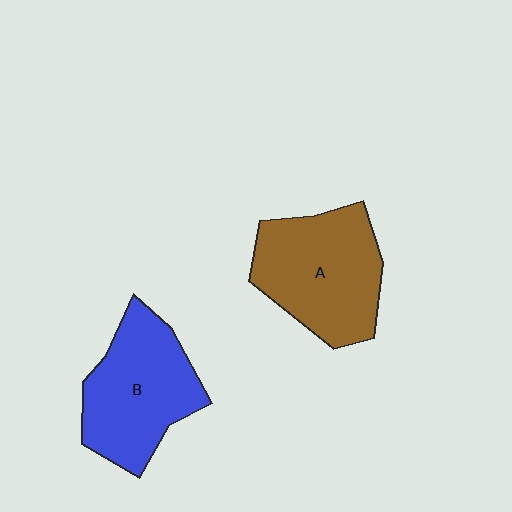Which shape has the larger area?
Shape A (brown).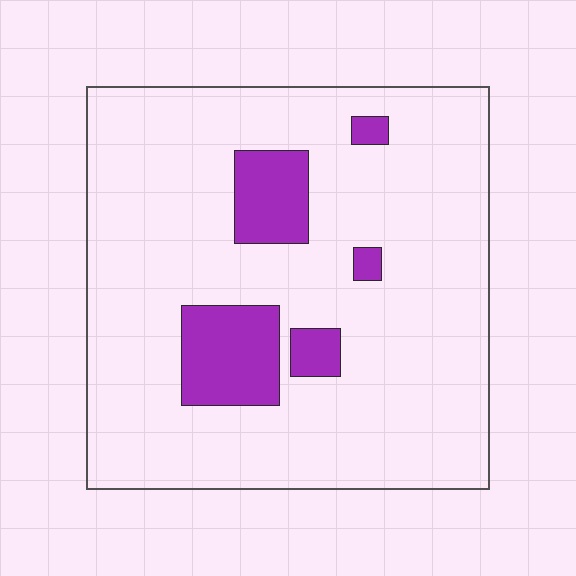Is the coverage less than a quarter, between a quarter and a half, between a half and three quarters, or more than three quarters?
Less than a quarter.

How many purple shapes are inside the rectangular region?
5.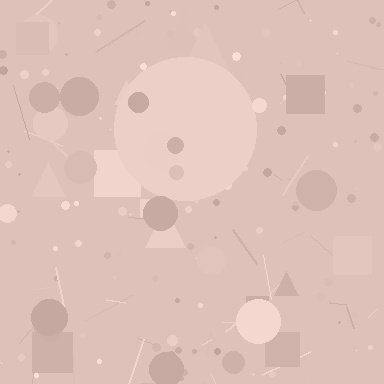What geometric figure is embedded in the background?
A circle is embedded in the background.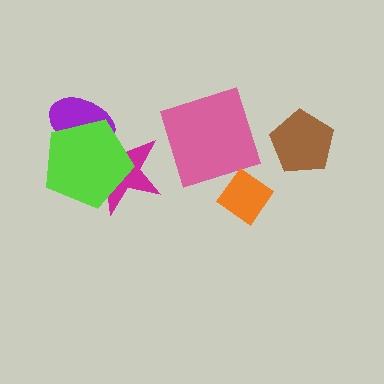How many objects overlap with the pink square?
0 objects overlap with the pink square.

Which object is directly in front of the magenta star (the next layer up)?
The purple ellipse is directly in front of the magenta star.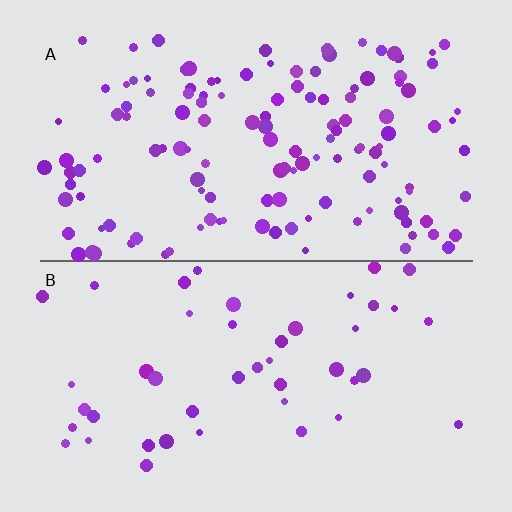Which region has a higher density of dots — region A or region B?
A (the top).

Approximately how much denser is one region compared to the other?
Approximately 3.1× — region A over region B.